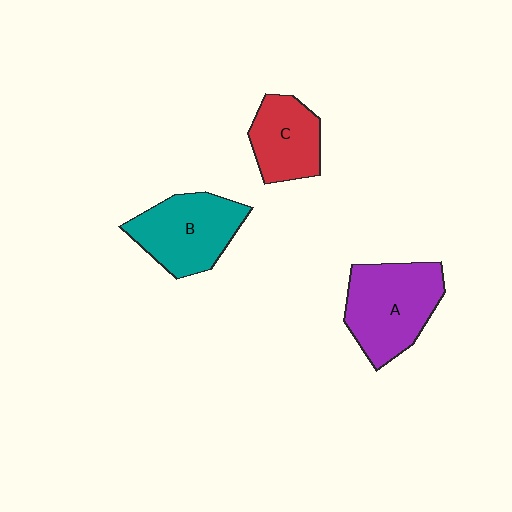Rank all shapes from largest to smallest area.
From largest to smallest: A (purple), B (teal), C (red).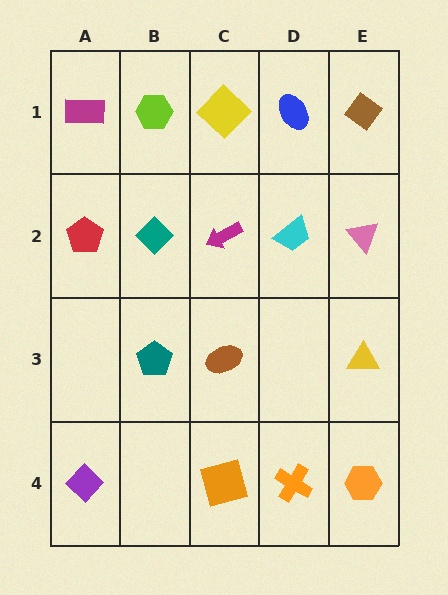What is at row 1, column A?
A magenta rectangle.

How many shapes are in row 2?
5 shapes.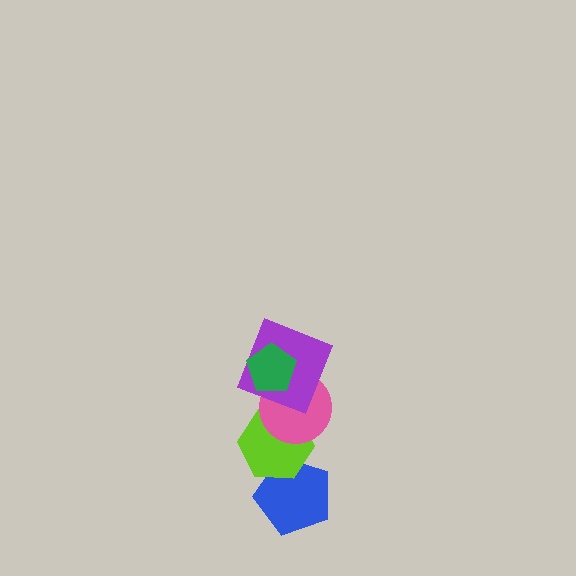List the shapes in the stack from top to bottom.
From top to bottom: the green pentagon, the purple square, the pink circle, the lime hexagon, the blue pentagon.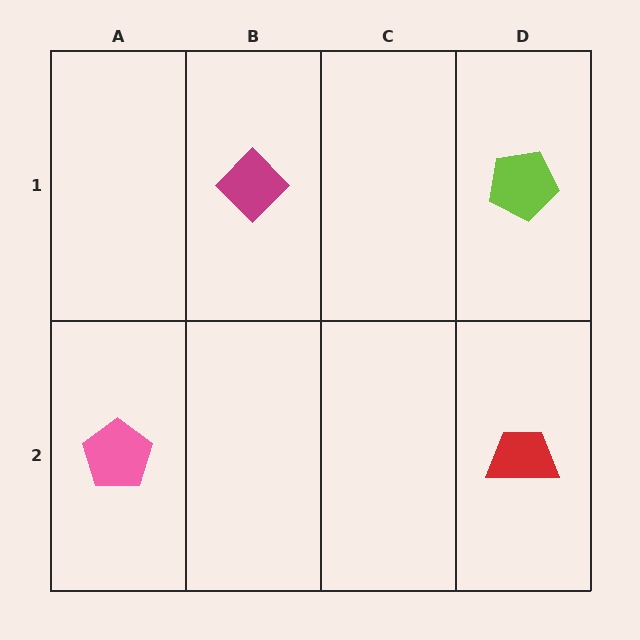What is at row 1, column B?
A magenta diamond.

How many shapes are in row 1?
2 shapes.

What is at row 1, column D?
A lime pentagon.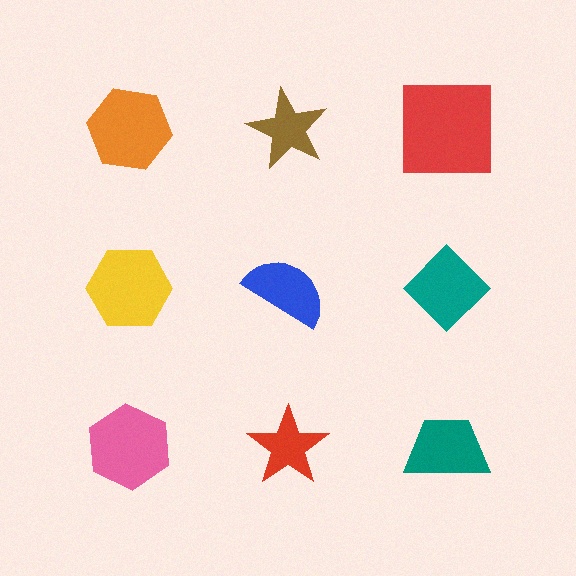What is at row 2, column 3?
A teal diamond.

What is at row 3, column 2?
A red star.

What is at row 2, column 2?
A blue semicircle.